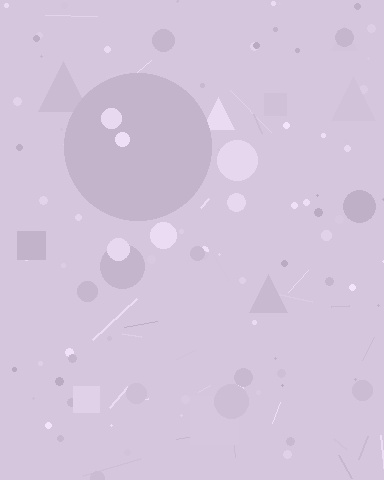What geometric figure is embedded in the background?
A circle is embedded in the background.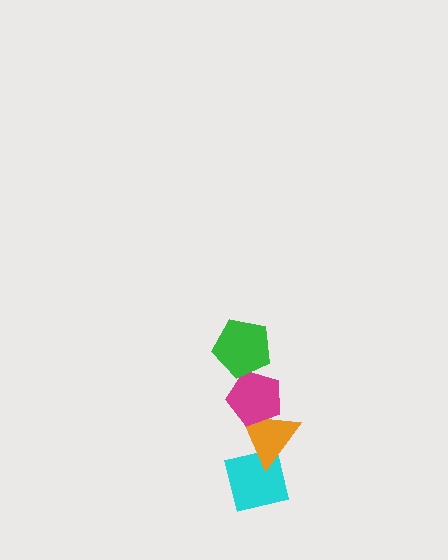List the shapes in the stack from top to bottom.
From top to bottom: the green pentagon, the magenta pentagon, the orange triangle, the cyan square.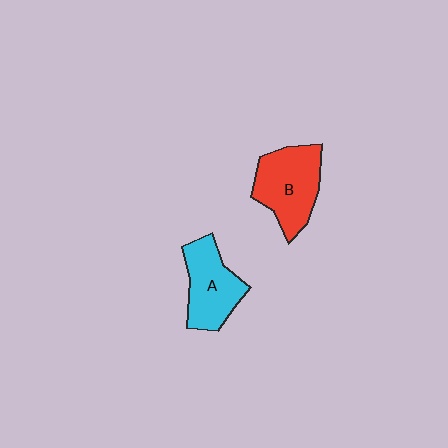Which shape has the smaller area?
Shape A (cyan).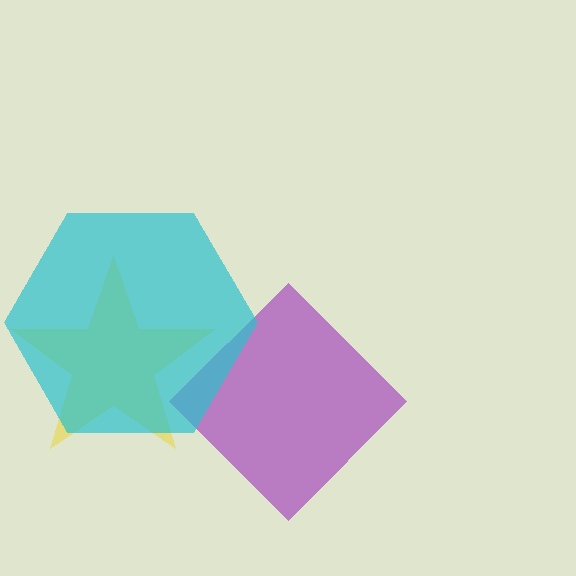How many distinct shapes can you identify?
There are 3 distinct shapes: a yellow star, a purple diamond, a cyan hexagon.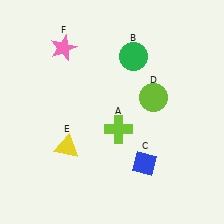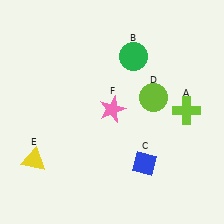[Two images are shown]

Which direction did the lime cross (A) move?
The lime cross (A) moved right.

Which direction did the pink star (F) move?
The pink star (F) moved down.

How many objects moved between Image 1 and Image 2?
3 objects moved between the two images.